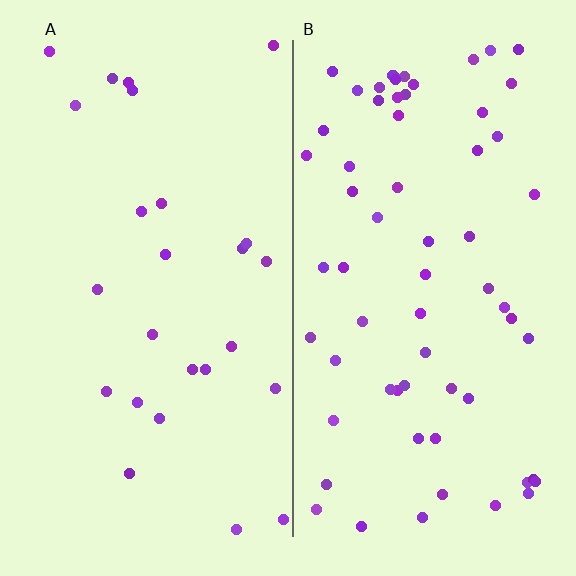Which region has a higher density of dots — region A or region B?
B (the right).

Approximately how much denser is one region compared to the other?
Approximately 2.5× — region B over region A.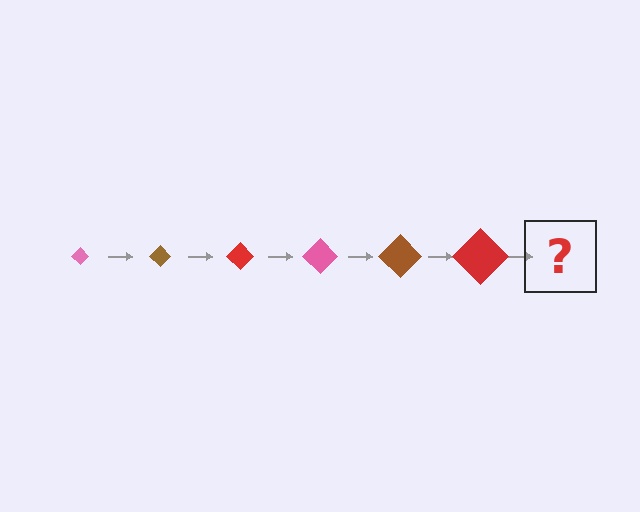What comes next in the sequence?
The next element should be a pink diamond, larger than the previous one.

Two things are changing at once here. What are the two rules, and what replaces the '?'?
The two rules are that the diamond grows larger each step and the color cycles through pink, brown, and red. The '?' should be a pink diamond, larger than the previous one.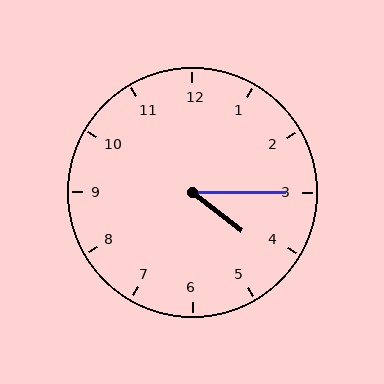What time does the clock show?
4:15.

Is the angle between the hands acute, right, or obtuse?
It is acute.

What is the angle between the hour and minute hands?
Approximately 38 degrees.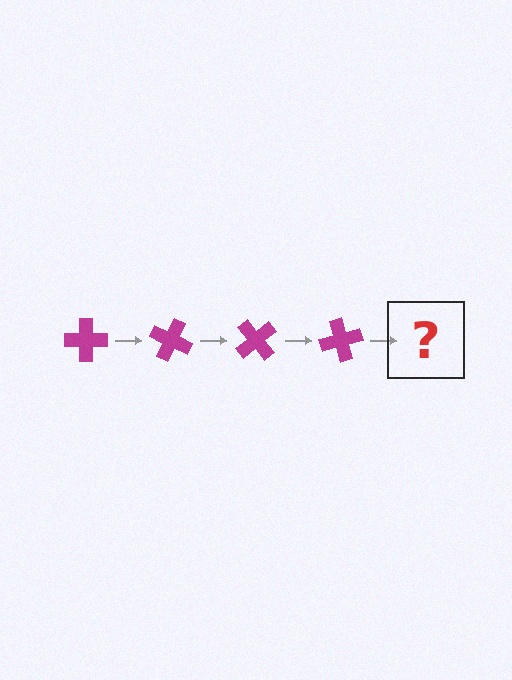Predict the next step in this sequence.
The next step is a magenta cross rotated 100 degrees.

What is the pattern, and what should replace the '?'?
The pattern is that the cross rotates 25 degrees each step. The '?' should be a magenta cross rotated 100 degrees.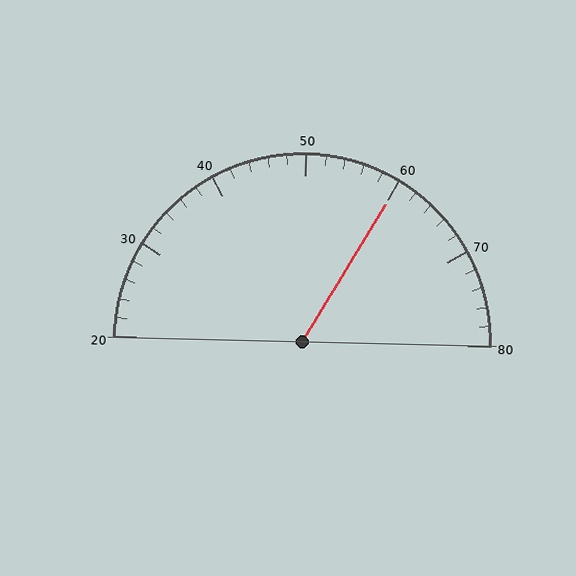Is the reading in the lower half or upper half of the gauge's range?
The reading is in the upper half of the range (20 to 80).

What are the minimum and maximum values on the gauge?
The gauge ranges from 20 to 80.